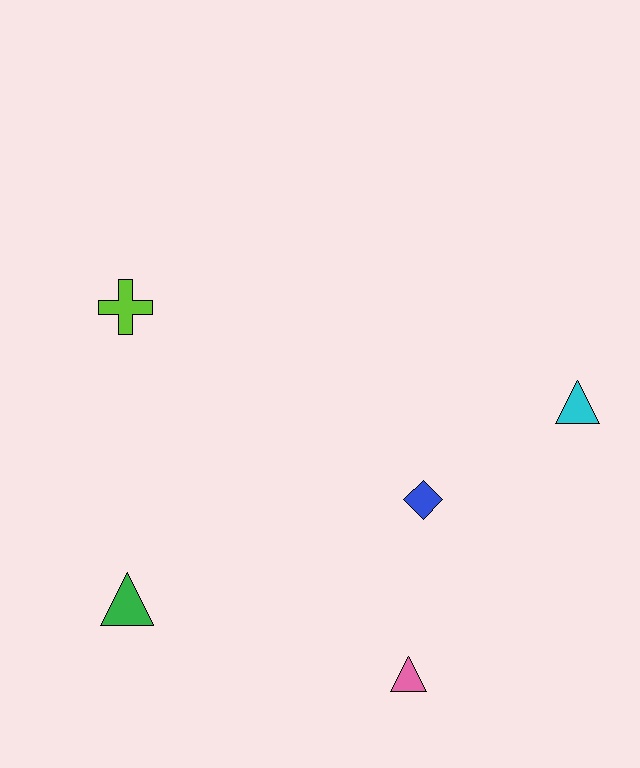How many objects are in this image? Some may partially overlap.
There are 5 objects.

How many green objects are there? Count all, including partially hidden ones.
There is 1 green object.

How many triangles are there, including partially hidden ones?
There are 3 triangles.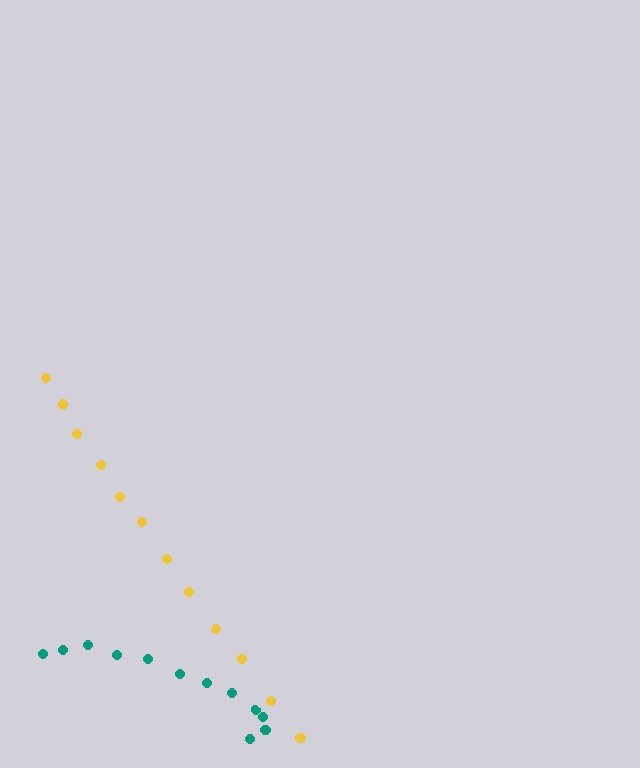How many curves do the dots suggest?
There are 2 distinct paths.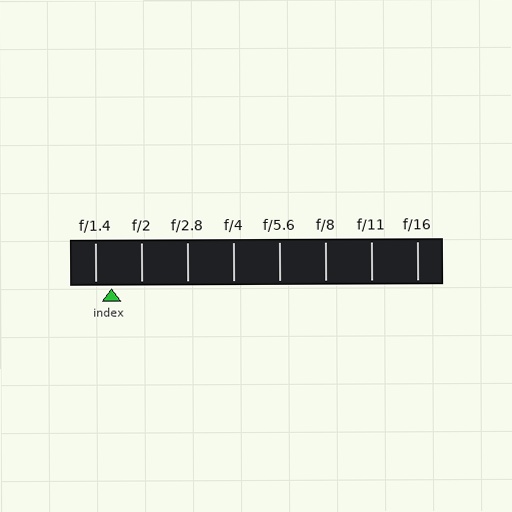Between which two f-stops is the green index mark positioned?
The index mark is between f/1.4 and f/2.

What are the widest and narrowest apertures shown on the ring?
The widest aperture shown is f/1.4 and the narrowest is f/16.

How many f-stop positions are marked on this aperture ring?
There are 8 f-stop positions marked.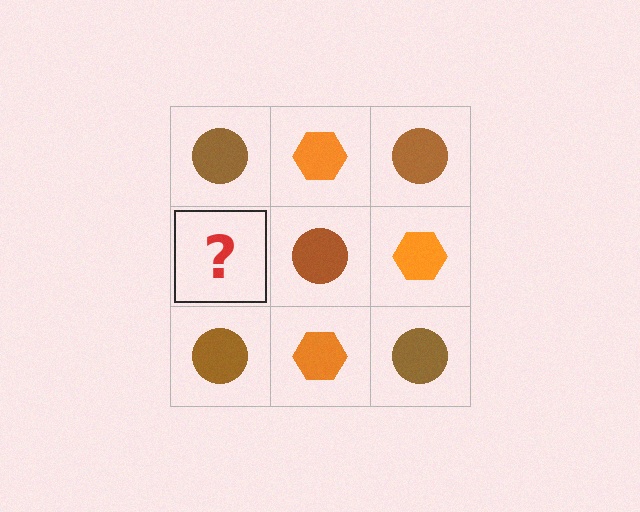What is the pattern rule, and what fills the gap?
The rule is that it alternates brown circle and orange hexagon in a checkerboard pattern. The gap should be filled with an orange hexagon.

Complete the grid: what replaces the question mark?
The question mark should be replaced with an orange hexagon.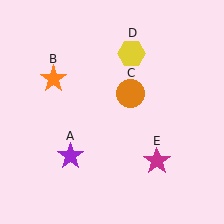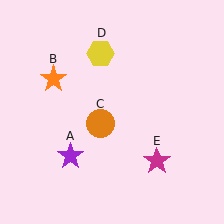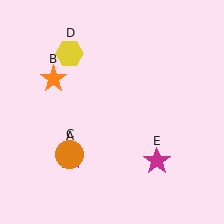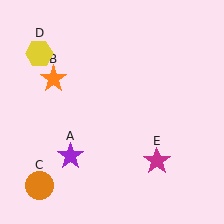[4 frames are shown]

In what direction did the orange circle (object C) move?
The orange circle (object C) moved down and to the left.